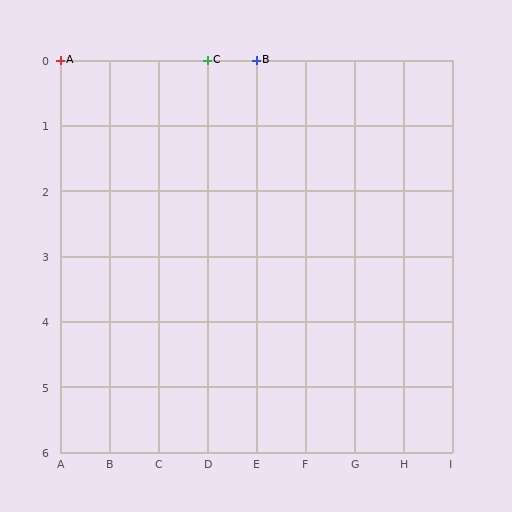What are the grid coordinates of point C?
Point C is at grid coordinates (D, 0).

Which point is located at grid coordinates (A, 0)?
Point A is at (A, 0).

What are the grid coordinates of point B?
Point B is at grid coordinates (E, 0).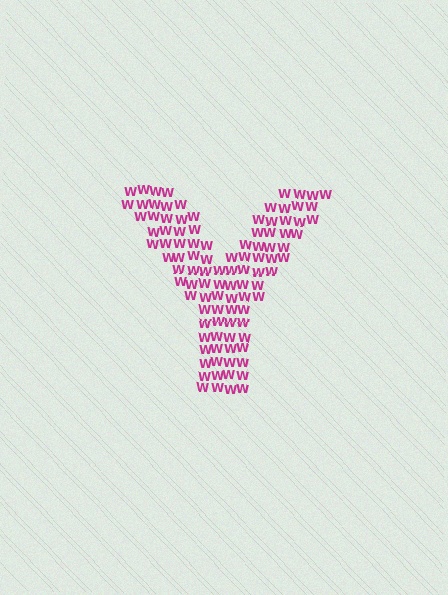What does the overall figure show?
The overall figure shows the letter Y.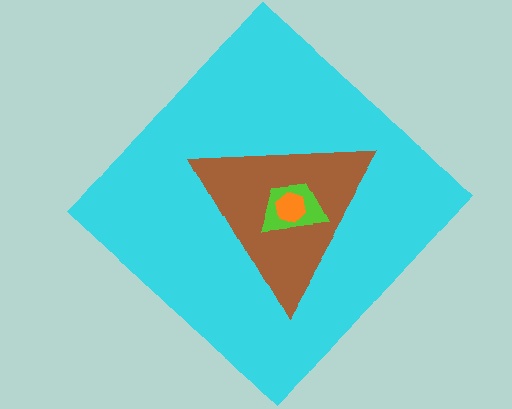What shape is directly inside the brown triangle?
The lime trapezoid.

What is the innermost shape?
The orange hexagon.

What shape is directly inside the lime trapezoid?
The orange hexagon.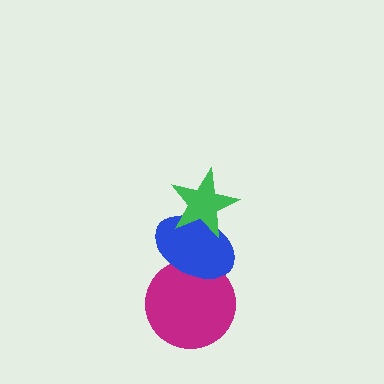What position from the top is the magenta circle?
The magenta circle is 3rd from the top.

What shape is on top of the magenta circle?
The blue ellipse is on top of the magenta circle.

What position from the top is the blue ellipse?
The blue ellipse is 2nd from the top.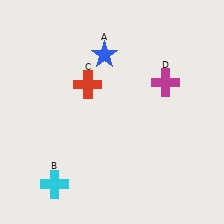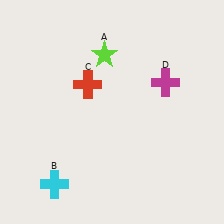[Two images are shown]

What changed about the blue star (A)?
In Image 1, A is blue. In Image 2, it changed to lime.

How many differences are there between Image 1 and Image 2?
There is 1 difference between the two images.